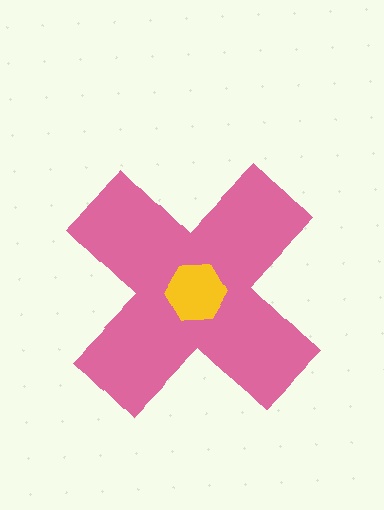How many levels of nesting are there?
2.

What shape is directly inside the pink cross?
The yellow hexagon.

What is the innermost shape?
The yellow hexagon.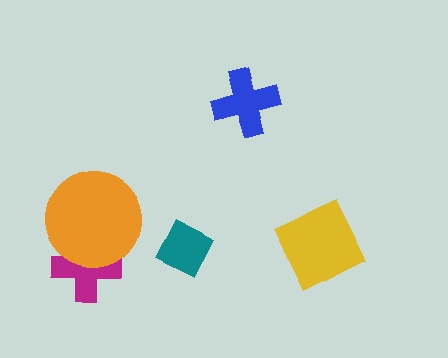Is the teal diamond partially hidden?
No, no other shape covers it.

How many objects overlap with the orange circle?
1 object overlaps with the orange circle.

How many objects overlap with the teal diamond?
0 objects overlap with the teal diamond.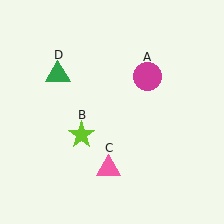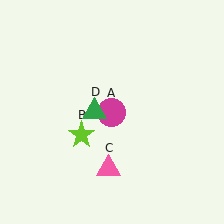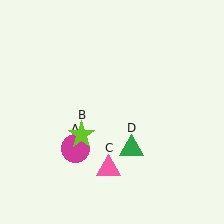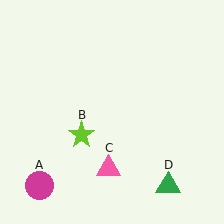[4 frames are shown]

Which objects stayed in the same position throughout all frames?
Lime star (object B) and pink triangle (object C) remained stationary.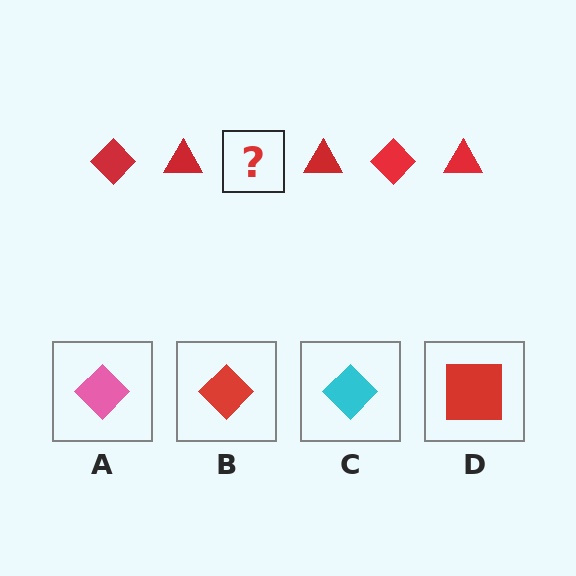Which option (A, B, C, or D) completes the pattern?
B.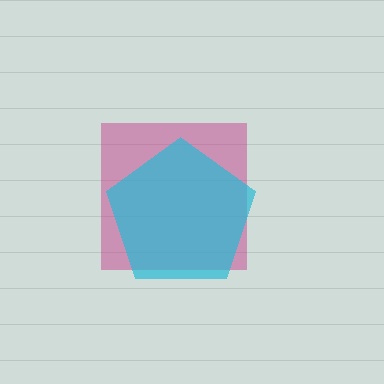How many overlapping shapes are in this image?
There are 2 overlapping shapes in the image.